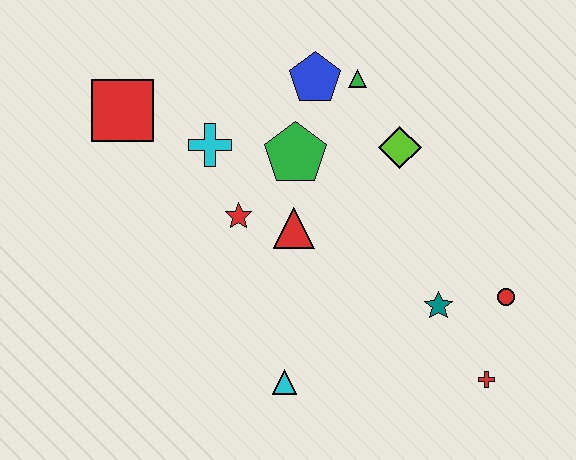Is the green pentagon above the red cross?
Yes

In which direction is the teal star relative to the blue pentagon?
The teal star is below the blue pentagon.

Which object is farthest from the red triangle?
The red cross is farthest from the red triangle.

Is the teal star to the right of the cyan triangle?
Yes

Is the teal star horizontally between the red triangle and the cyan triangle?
No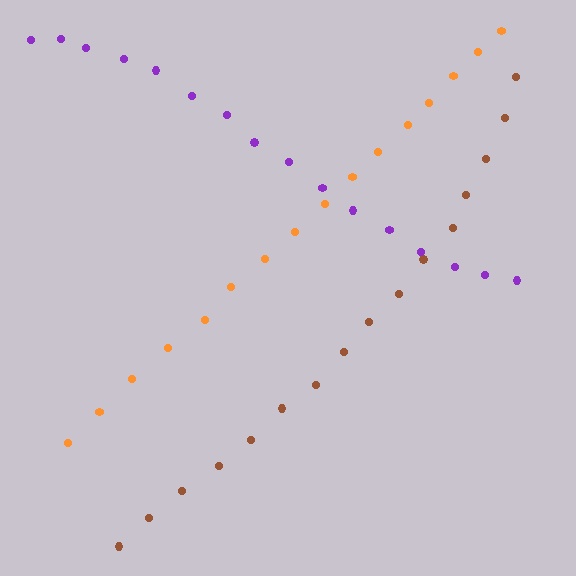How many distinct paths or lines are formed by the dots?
There are 3 distinct paths.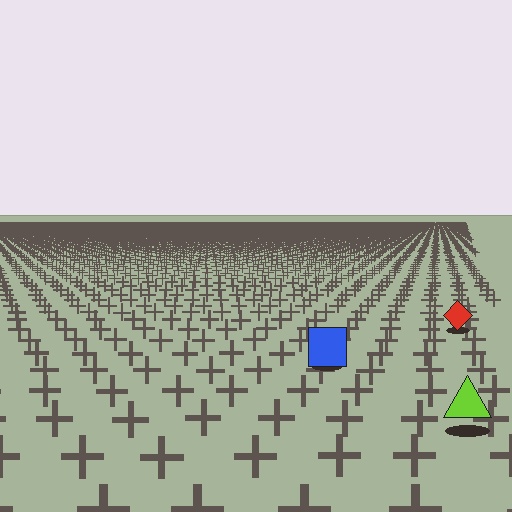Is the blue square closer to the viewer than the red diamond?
Yes. The blue square is closer — you can tell from the texture gradient: the ground texture is coarser near it.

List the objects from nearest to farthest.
From nearest to farthest: the lime triangle, the blue square, the red diamond.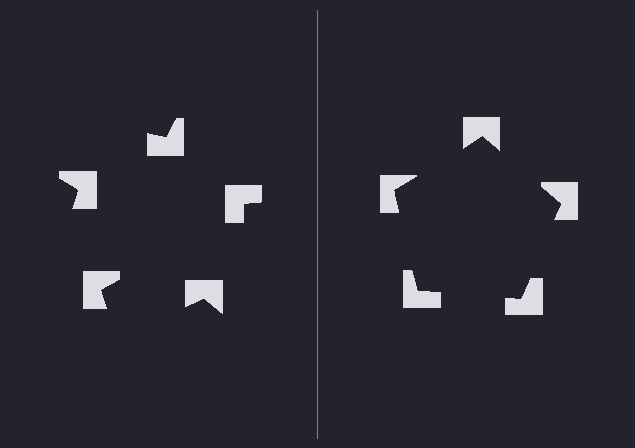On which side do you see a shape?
An illusory pentagon appears on the right side. On the left side the wedge cuts are rotated, so no coherent shape forms.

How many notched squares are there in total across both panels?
10 — 5 on each side.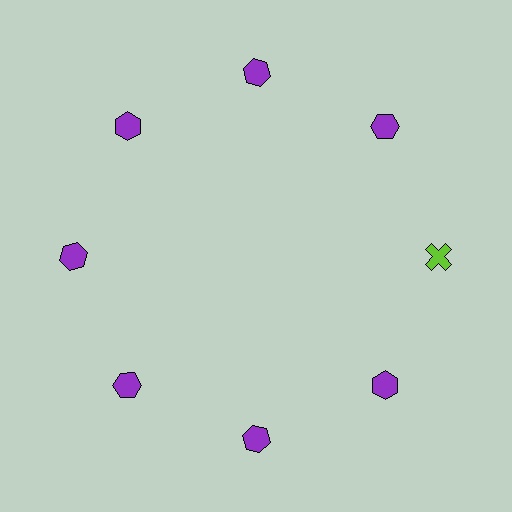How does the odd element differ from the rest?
It differs in both color (lime instead of purple) and shape (cross instead of hexagon).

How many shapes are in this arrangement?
There are 8 shapes arranged in a ring pattern.